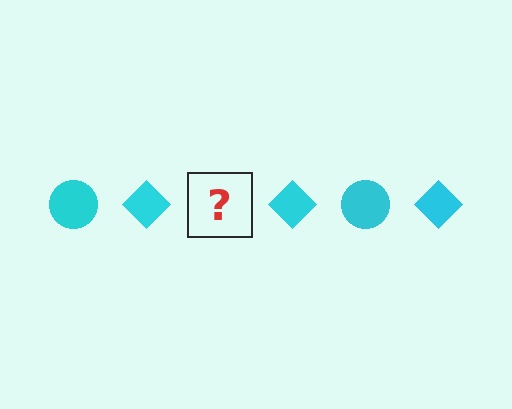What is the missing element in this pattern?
The missing element is a cyan circle.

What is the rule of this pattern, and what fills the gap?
The rule is that the pattern cycles through circle, diamond shapes in cyan. The gap should be filled with a cyan circle.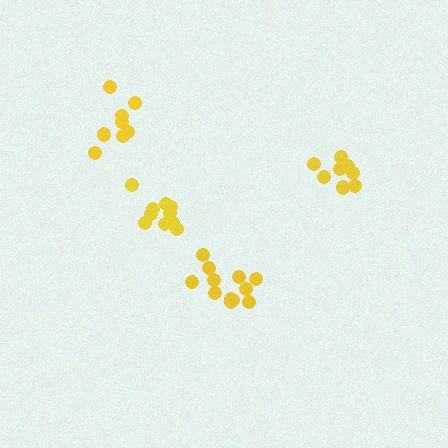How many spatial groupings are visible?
There are 4 spatial groupings.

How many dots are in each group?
Group 1: 10 dots, Group 2: 8 dots, Group 3: 8 dots, Group 4: 12 dots (38 total).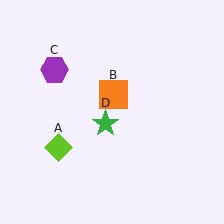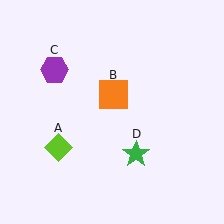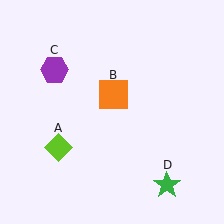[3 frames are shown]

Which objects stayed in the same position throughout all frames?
Lime diamond (object A) and orange square (object B) and purple hexagon (object C) remained stationary.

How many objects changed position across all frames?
1 object changed position: green star (object D).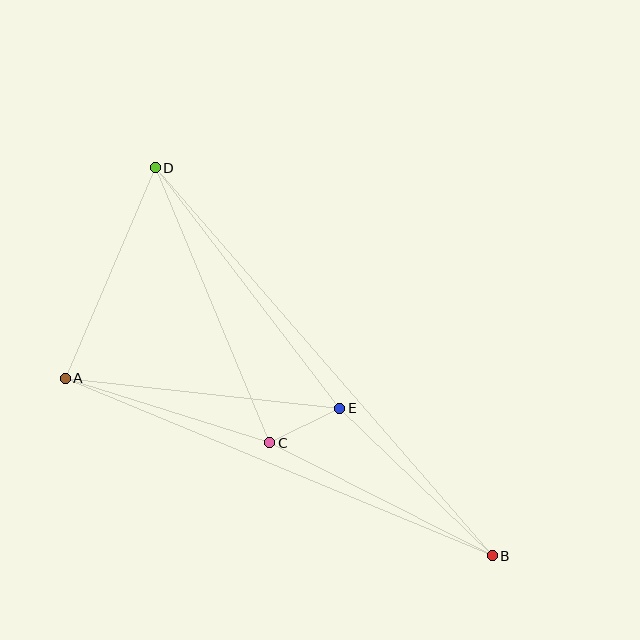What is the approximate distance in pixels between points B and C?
The distance between B and C is approximately 250 pixels.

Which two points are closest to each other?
Points C and E are closest to each other.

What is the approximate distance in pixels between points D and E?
The distance between D and E is approximately 303 pixels.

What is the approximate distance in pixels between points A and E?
The distance between A and E is approximately 276 pixels.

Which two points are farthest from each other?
Points B and D are farthest from each other.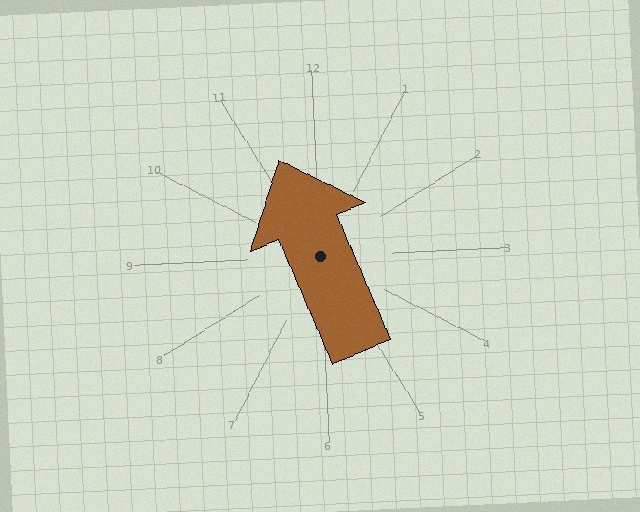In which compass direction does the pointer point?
North.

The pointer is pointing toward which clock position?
Roughly 11 o'clock.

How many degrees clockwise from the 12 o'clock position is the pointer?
Approximately 339 degrees.